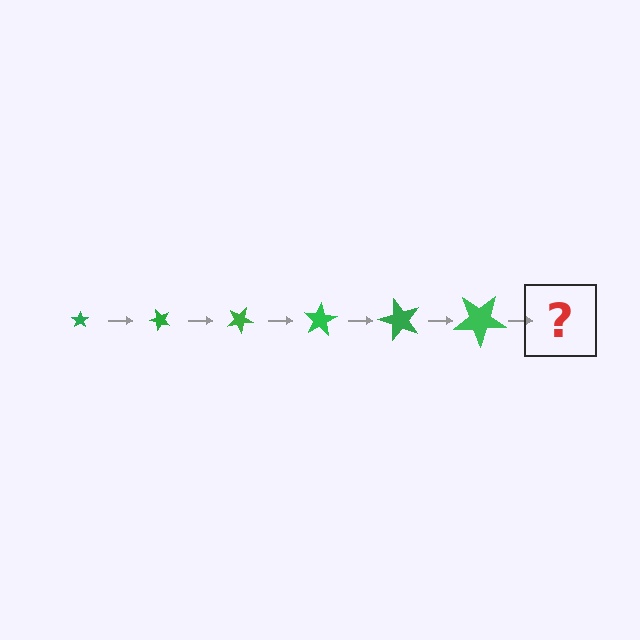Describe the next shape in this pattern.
It should be a star, larger than the previous one and rotated 300 degrees from the start.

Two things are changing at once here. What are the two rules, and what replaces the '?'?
The two rules are that the star grows larger each step and it rotates 50 degrees each step. The '?' should be a star, larger than the previous one and rotated 300 degrees from the start.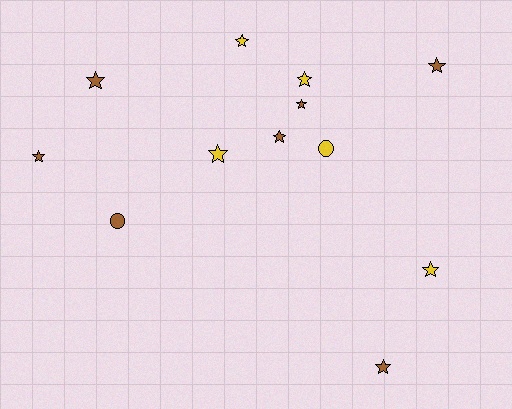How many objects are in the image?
There are 12 objects.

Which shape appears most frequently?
Star, with 10 objects.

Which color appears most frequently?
Brown, with 7 objects.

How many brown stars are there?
There are 6 brown stars.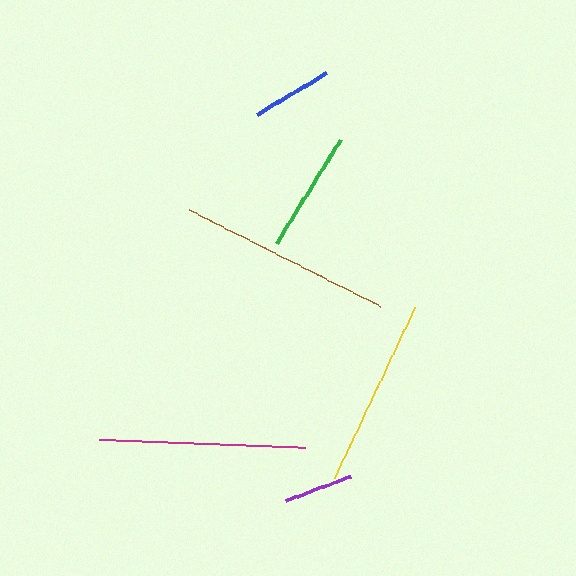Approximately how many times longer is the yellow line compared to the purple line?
The yellow line is approximately 2.7 times the length of the purple line.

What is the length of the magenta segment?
The magenta segment is approximately 206 pixels long.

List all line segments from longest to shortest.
From longest to shortest: brown, magenta, yellow, green, blue, purple.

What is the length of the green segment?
The green segment is approximately 122 pixels long.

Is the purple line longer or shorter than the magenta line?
The magenta line is longer than the purple line.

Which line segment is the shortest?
The purple line is the shortest at approximately 69 pixels.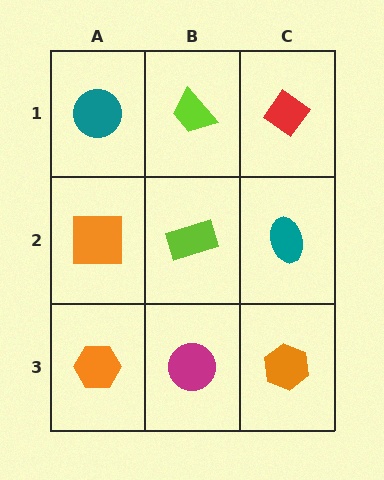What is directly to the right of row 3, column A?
A magenta circle.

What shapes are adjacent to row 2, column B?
A lime trapezoid (row 1, column B), a magenta circle (row 3, column B), an orange square (row 2, column A), a teal ellipse (row 2, column C).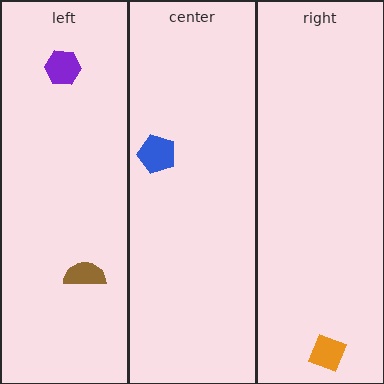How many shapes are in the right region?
1.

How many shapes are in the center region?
1.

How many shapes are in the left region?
2.